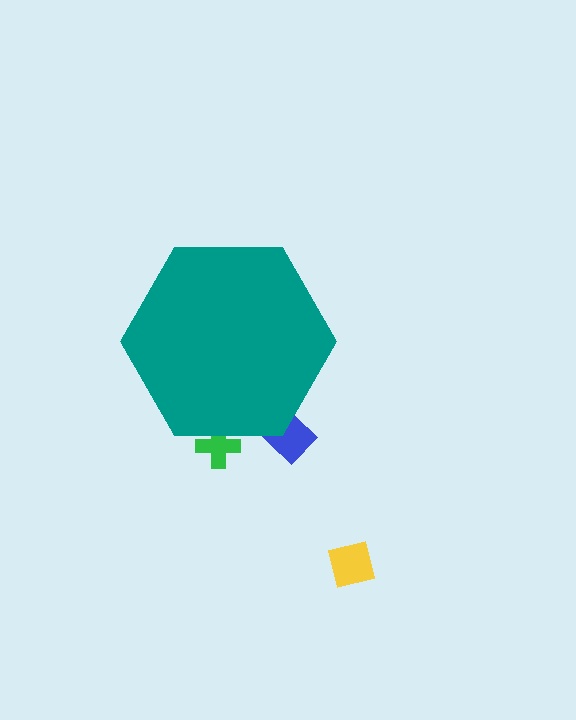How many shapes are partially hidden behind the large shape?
2 shapes are partially hidden.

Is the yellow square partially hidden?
No, the yellow square is fully visible.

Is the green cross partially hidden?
Yes, the green cross is partially hidden behind the teal hexagon.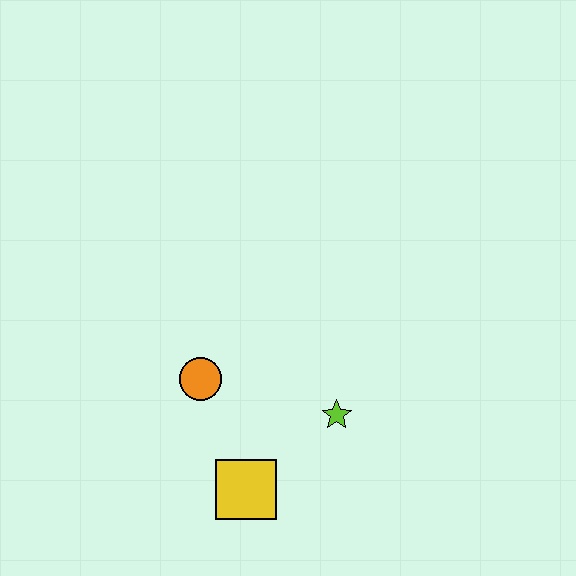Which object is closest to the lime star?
The yellow square is closest to the lime star.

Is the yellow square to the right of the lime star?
No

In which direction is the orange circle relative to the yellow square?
The orange circle is above the yellow square.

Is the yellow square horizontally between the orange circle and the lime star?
Yes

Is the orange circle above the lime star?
Yes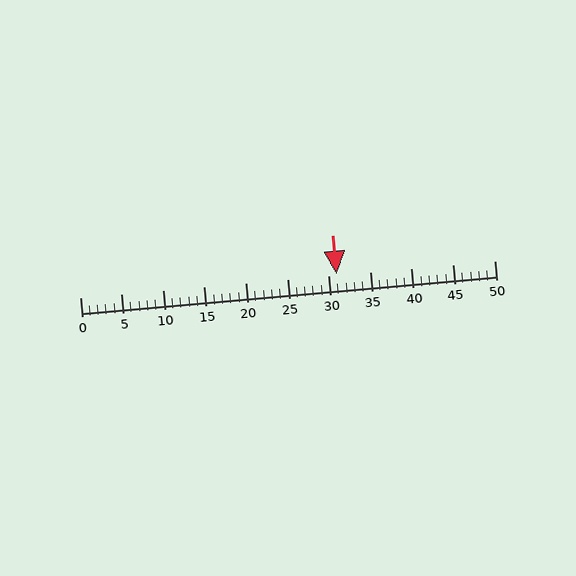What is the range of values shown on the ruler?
The ruler shows values from 0 to 50.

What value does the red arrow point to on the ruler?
The red arrow points to approximately 31.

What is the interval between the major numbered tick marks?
The major tick marks are spaced 5 units apart.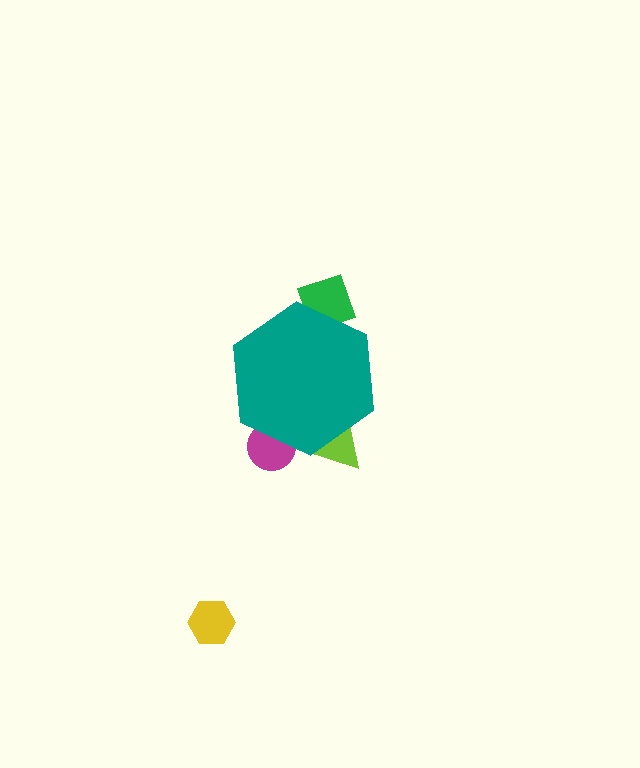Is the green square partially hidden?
Yes, the green square is partially hidden behind the teal hexagon.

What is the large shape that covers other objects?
A teal hexagon.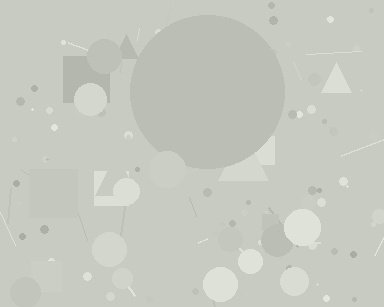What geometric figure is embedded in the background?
A circle is embedded in the background.